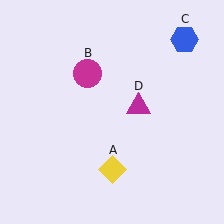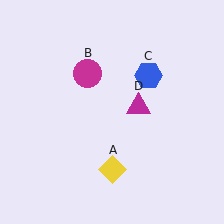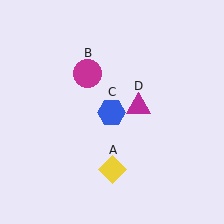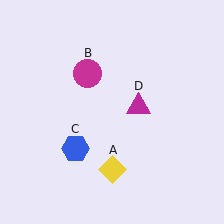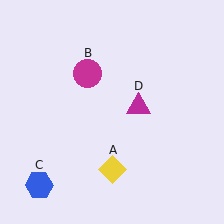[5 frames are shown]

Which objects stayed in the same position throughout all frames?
Yellow diamond (object A) and magenta circle (object B) and magenta triangle (object D) remained stationary.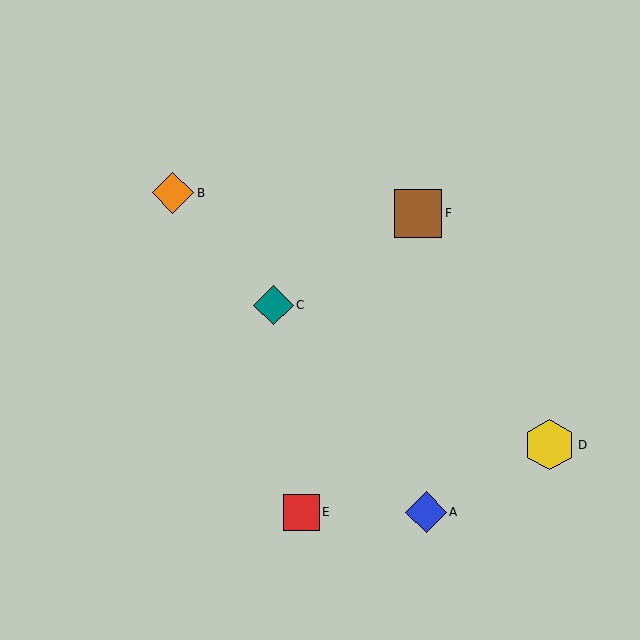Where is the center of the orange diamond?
The center of the orange diamond is at (173, 193).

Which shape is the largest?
The yellow hexagon (labeled D) is the largest.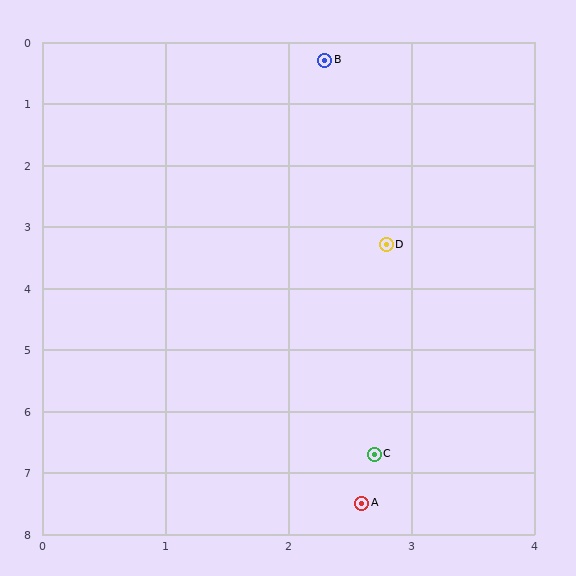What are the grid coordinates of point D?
Point D is at approximately (2.8, 3.3).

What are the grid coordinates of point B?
Point B is at approximately (2.3, 0.3).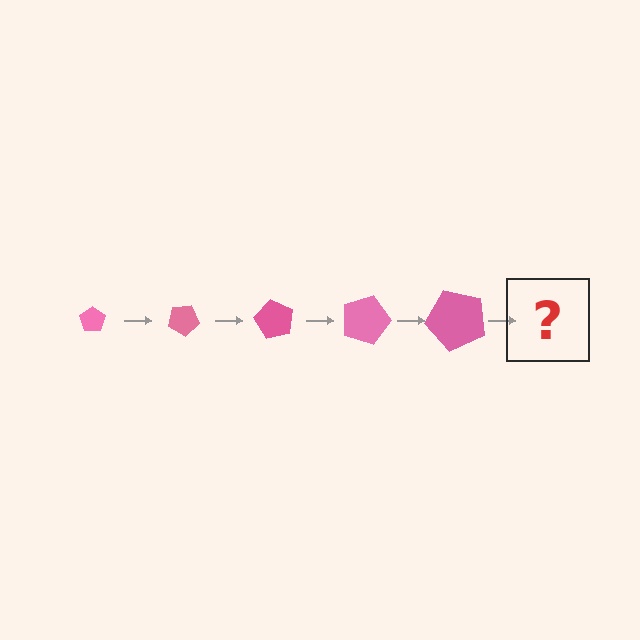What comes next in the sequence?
The next element should be a pentagon, larger than the previous one and rotated 150 degrees from the start.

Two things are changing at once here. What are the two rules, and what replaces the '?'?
The two rules are that the pentagon grows larger each step and it rotates 30 degrees each step. The '?' should be a pentagon, larger than the previous one and rotated 150 degrees from the start.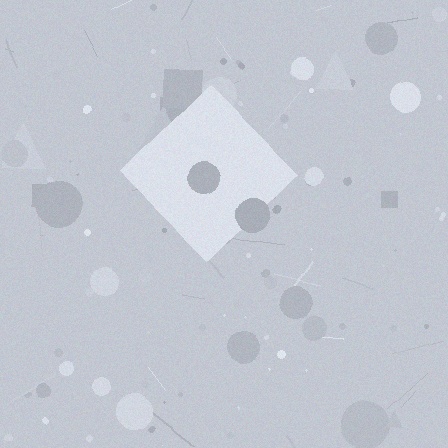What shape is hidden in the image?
A diamond is hidden in the image.